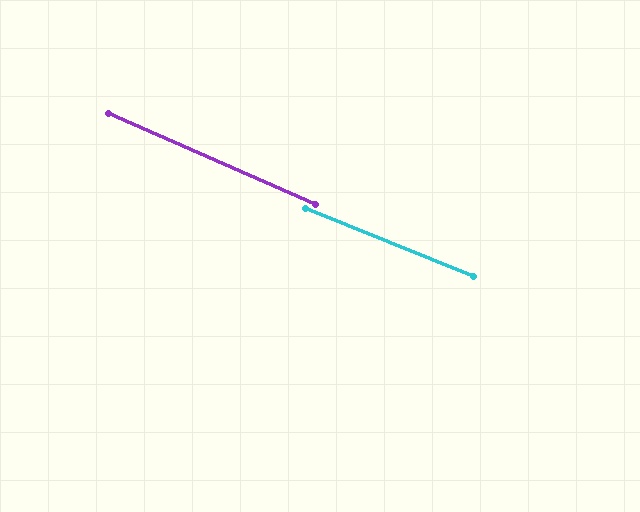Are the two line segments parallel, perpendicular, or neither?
Parallel — their directions differ by only 1.6°.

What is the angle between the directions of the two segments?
Approximately 2 degrees.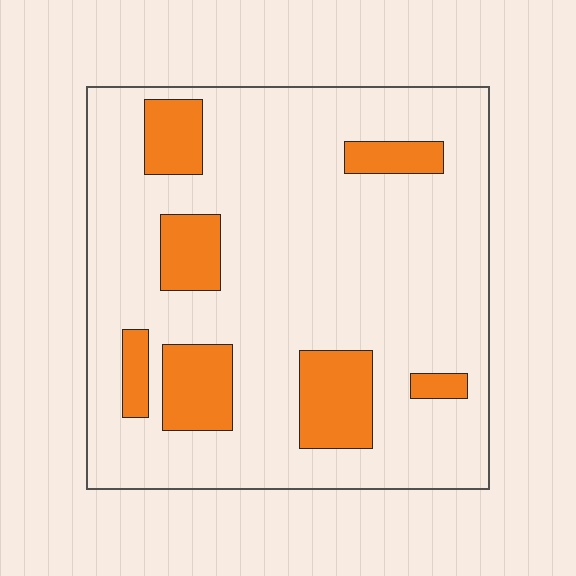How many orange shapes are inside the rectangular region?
7.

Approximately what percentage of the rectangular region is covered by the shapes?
Approximately 20%.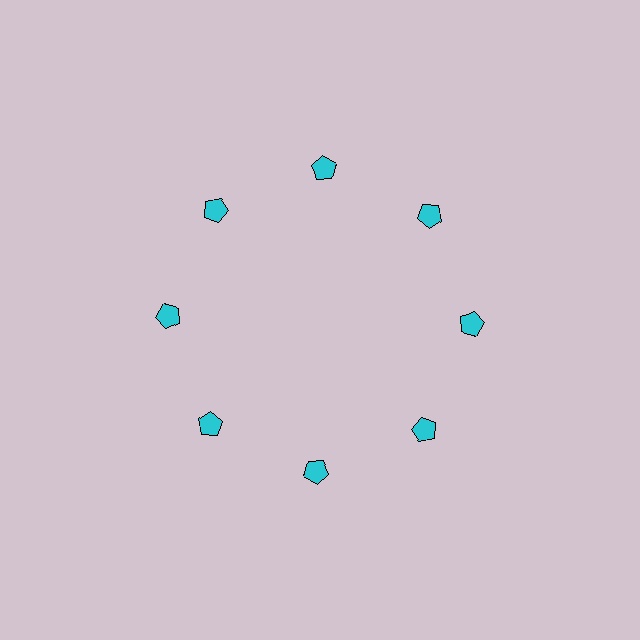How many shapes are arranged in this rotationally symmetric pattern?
There are 8 shapes, arranged in 8 groups of 1.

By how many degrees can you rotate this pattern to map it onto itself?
The pattern maps onto itself every 45 degrees of rotation.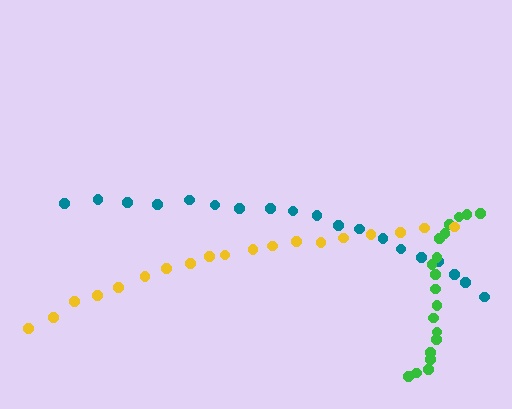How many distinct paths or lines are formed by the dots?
There are 3 distinct paths.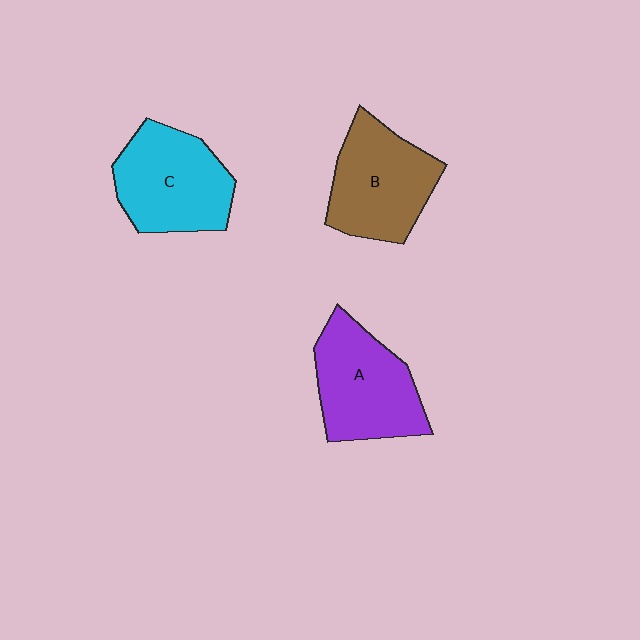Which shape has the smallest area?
Shape B (brown).